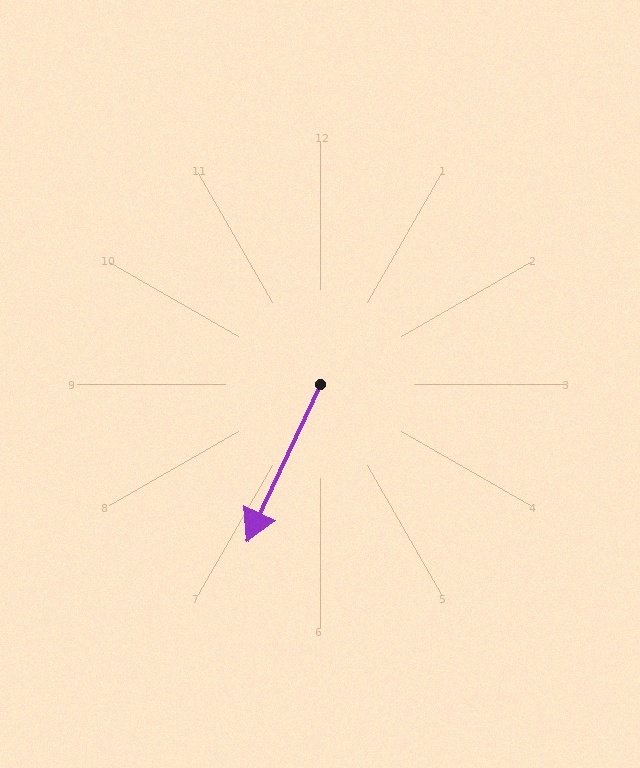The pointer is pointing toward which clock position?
Roughly 7 o'clock.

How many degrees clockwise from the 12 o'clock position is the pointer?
Approximately 205 degrees.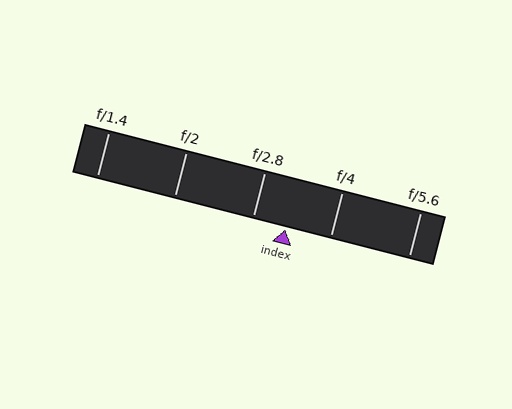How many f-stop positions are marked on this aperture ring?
There are 5 f-stop positions marked.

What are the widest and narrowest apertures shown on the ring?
The widest aperture shown is f/1.4 and the narrowest is f/5.6.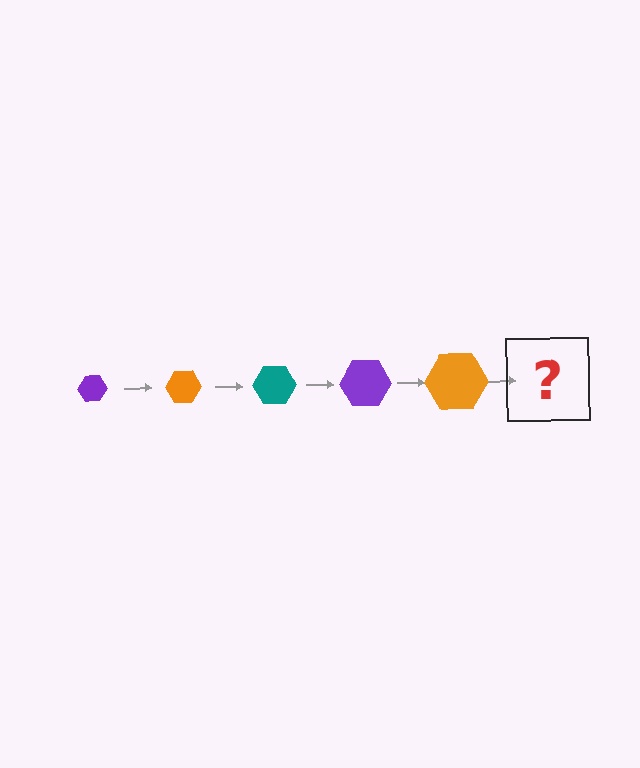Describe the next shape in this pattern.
It should be a teal hexagon, larger than the previous one.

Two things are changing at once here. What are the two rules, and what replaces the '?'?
The two rules are that the hexagon grows larger each step and the color cycles through purple, orange, and teal. The '?' should be a teal hexagon, larger than the previous one.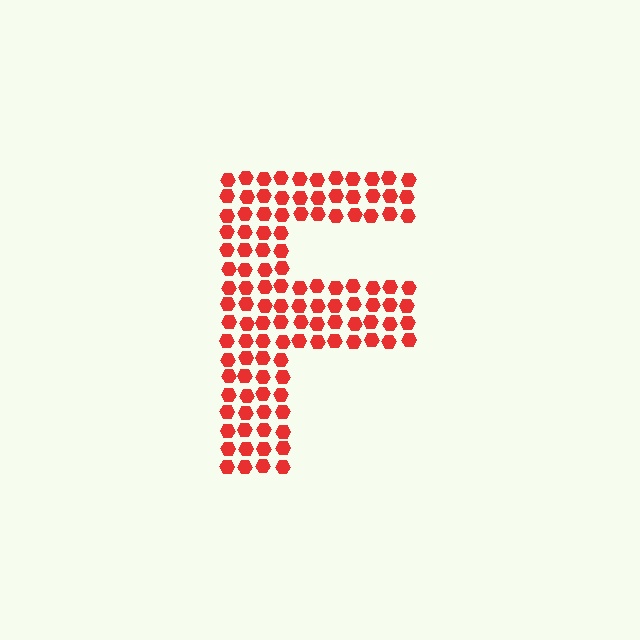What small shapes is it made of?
It is made of small hexagons.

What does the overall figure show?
The overall figure shows the letter F.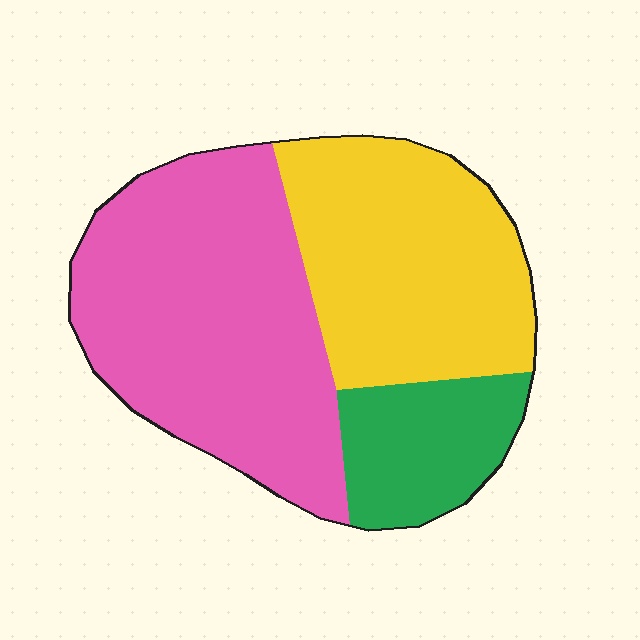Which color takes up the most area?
Pink, at roughly 50%.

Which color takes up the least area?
Green, at roughly 15%.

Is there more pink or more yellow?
Pink.